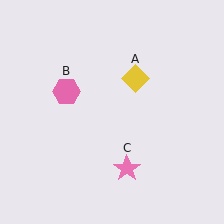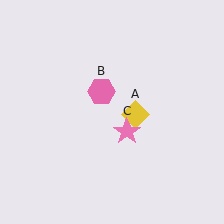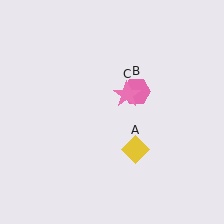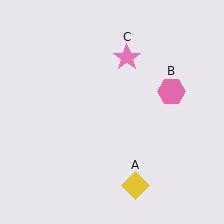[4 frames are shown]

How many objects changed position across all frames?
3 objects changed position: yellow diamond (object A), pink hexagon (object B), pink star (object C).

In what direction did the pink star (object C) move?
The pink star (object C) moved up.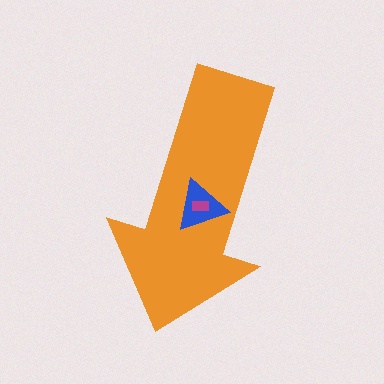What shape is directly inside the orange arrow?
The blue triangle.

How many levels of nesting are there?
3.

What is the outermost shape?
The orange arrow.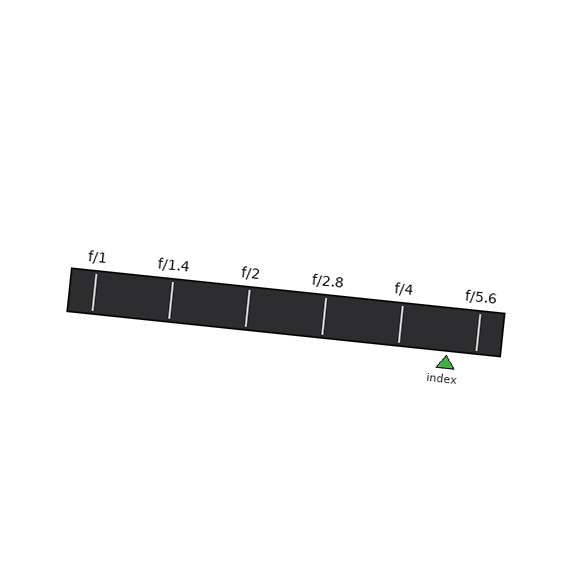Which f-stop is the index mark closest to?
The index mark is closest to f/5.6.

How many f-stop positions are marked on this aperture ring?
There are 6 f-stop positions marked.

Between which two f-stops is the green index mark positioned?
The index mark is between f/4 and f/5.6.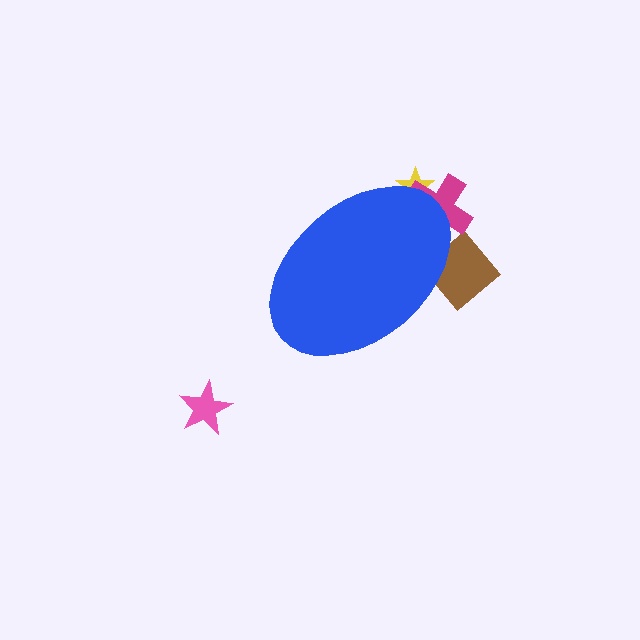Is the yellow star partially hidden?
Yes, the yellow star is partially hidden behind the blue ellipse.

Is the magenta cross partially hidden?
Yes, the magenta cross is partially hidden behind the blue ellipse.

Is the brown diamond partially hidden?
Yes, the brown diamond is partially hidden behind the blue ellipse.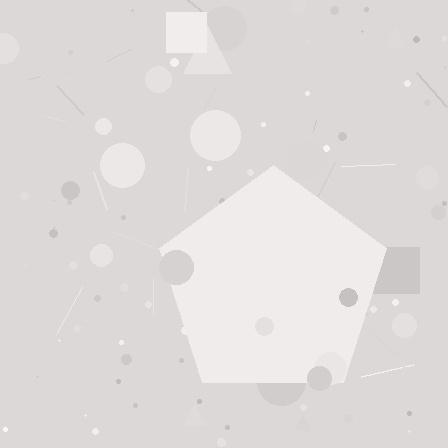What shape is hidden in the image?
A pentagon is hidden in the image.